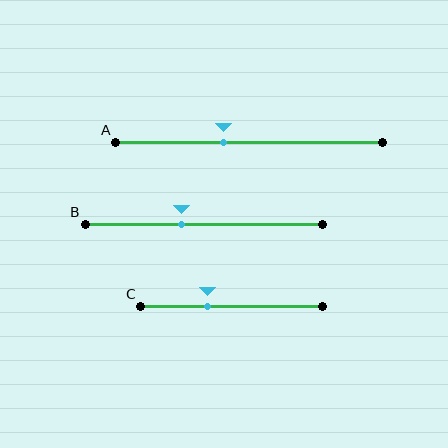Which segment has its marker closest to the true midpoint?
Segment B has its marker closest to the true midpoint.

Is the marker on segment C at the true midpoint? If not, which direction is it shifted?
No, the marker on segment C is shifted to the left by about 14% of the segment length.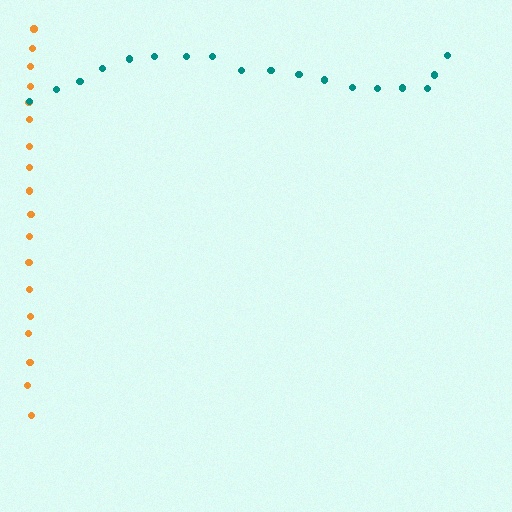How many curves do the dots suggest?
There are 2 distinct paths.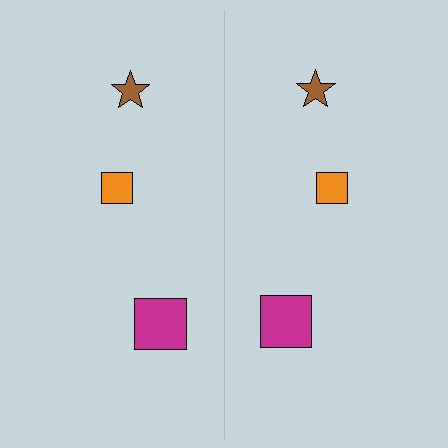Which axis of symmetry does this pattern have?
The pattern has a vertical axis of symmetry running through the center of the image.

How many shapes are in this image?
There are 6 shapes in this image.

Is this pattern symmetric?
Yes, this pattern has bilateral (reflection) symmetry.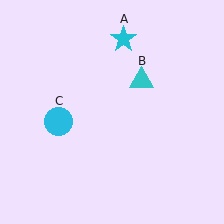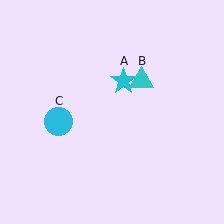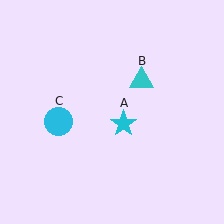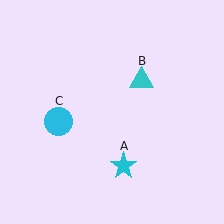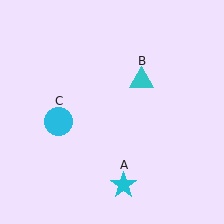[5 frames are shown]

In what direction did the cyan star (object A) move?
The cyan star (object A) moved down.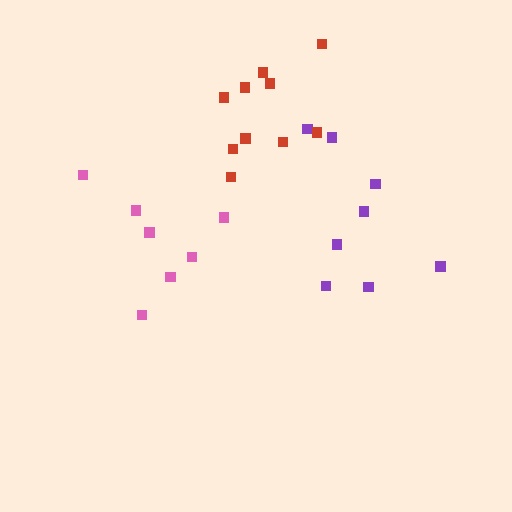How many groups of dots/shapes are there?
There are 3 groups.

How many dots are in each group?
Group 1: 8 dots, Group 2: 7 dots, Group 3: 10 dots (25 total).